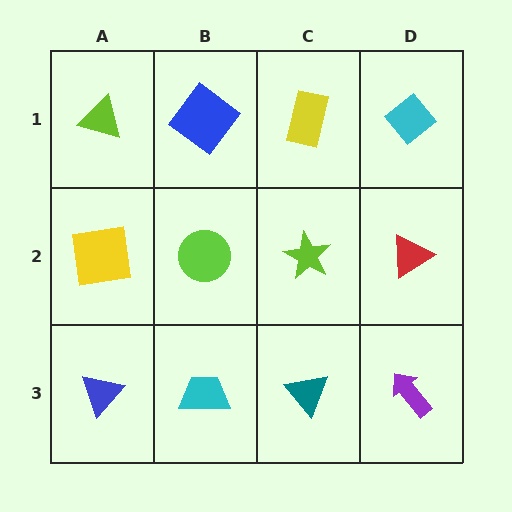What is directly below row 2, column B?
A cyan trapezoid.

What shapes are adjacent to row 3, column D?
A red triangle (row 2, column D), a teal triangle (row 3, column C).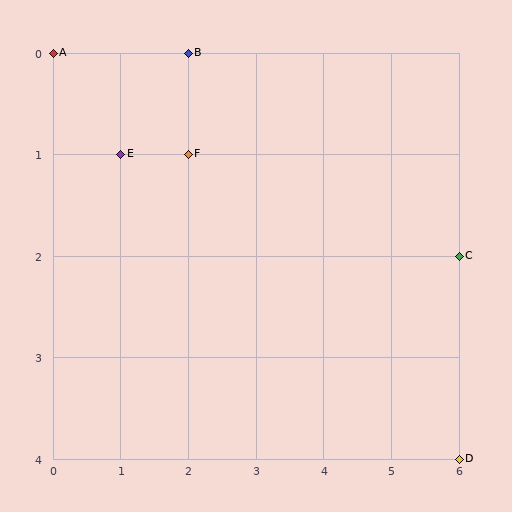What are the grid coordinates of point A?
Point A is at grid coordinates (0, 0).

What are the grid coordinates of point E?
Point E is at grid coordinates (1, 1).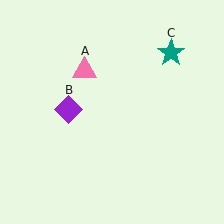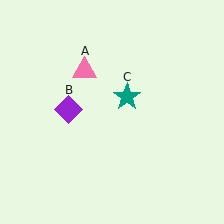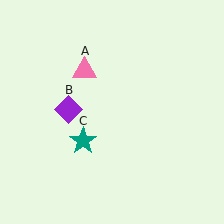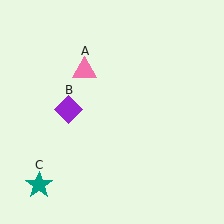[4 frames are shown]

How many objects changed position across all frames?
1 object changed position: teal star (object C).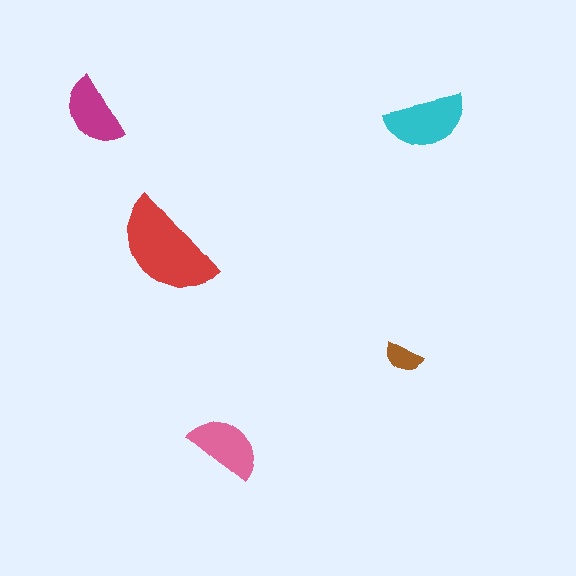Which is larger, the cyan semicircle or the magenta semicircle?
The cyan one.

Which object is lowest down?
The pink semicircle is bottommost.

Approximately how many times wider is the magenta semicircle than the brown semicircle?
About 2 times wider.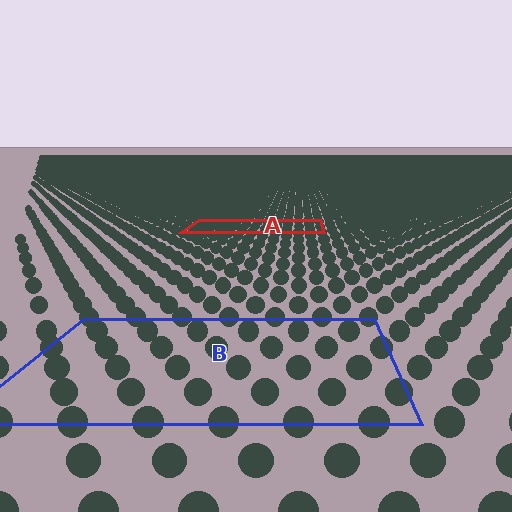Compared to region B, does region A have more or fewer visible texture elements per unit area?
Region A has more texture elements per unit area — they are packed more densely because it is farther away.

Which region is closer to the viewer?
Region B is closer. The texture elements there are larger and more spread out.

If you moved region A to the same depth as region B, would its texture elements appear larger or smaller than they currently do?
They would appear larger. At a closer depth, the same texture elements are projected at a bigger on-screen size.